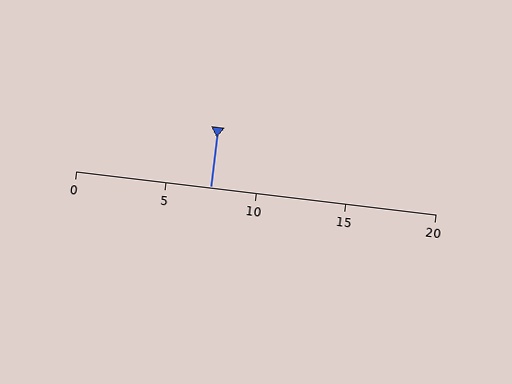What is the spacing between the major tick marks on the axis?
The major ticks are spaced 5 apart.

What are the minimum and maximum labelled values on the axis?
The axis runs from 0 to 20.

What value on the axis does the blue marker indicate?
The marker indicates approximately 7.5.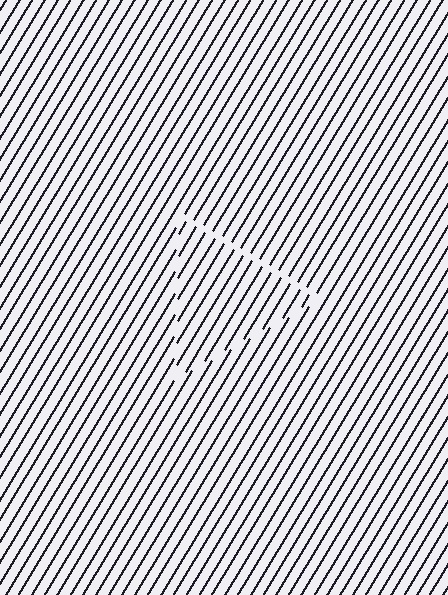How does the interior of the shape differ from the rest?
The interior of the shape contains the same grating, shifted by half a period — the contour is defined by the phase discontinuity where line-ends from the inner and outer gratings abut.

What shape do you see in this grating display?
An illusory triangle. The interior of the shape contains the same grating, shifted by half a period — the contour is defined by the phase discontinuity where line-ends from the inner and outer gratings abut.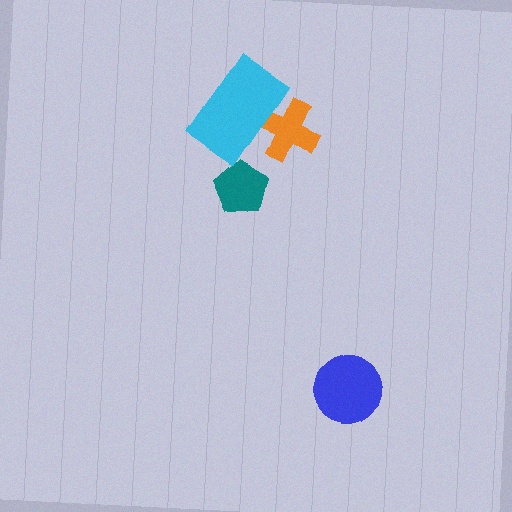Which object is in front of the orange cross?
The cyan rectangle is in front of the orange cross.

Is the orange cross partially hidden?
Yes, it is partially covered by another shape.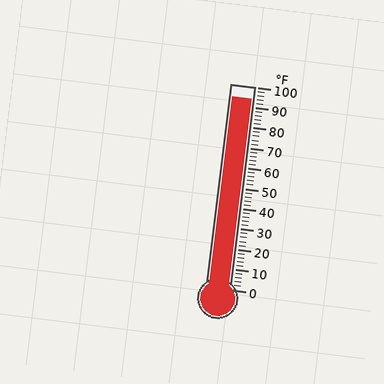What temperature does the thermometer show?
The thermometer shows approximately 94°F.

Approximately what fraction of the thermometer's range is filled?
The thermometer is filled to approximately 95% of its range.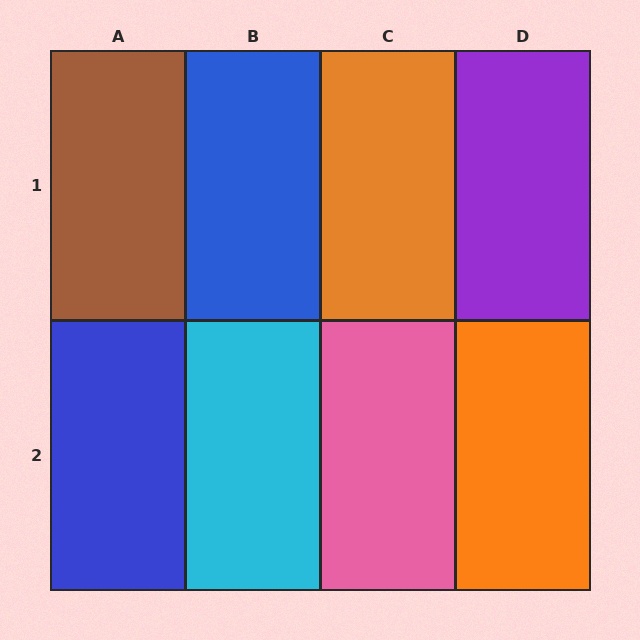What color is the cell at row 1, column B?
Blue.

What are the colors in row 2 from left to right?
Blue, cyan, pink, orange.